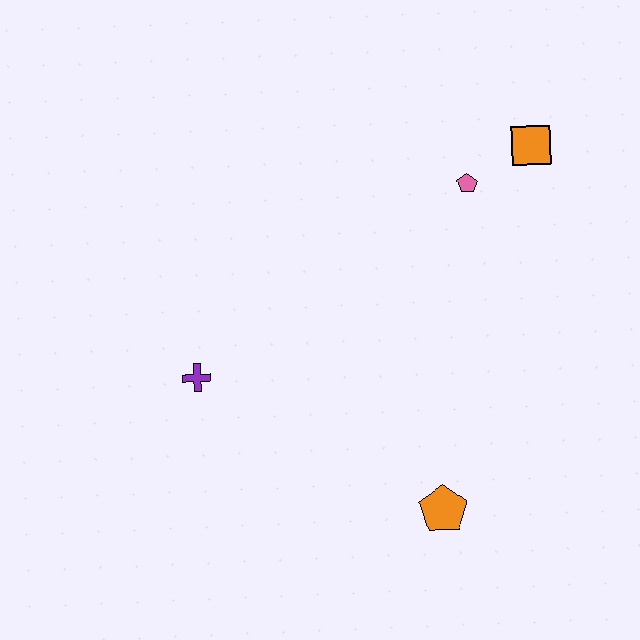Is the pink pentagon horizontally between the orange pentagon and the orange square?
Yes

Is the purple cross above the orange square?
No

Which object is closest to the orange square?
The pink pentagon is closest to the orange square.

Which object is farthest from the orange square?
The purple cross is farthest from the orange square.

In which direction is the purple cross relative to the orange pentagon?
The purple cross is to the left of the orange pentagon.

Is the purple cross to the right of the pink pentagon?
No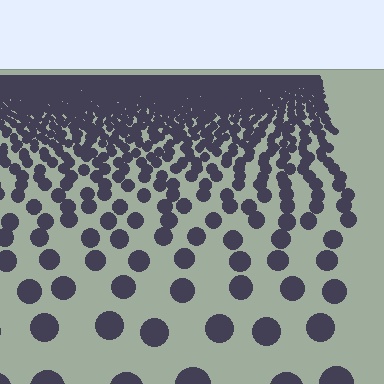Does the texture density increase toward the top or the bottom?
Density increases toward the top.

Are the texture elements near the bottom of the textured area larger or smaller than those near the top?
Larger. Near the bottom, elements are closer to the viewer and appear at a bigger on-screen size.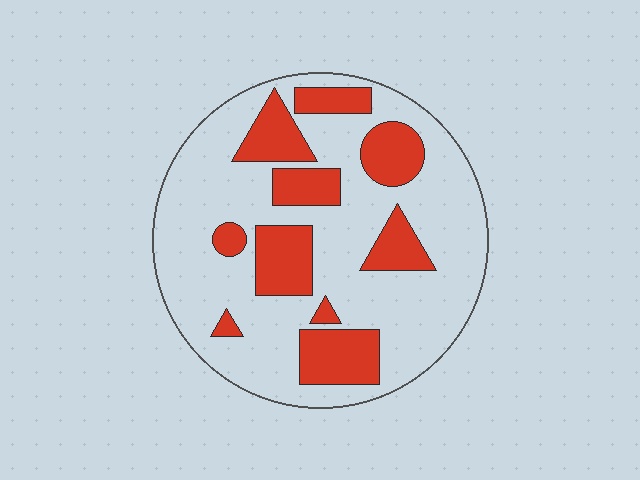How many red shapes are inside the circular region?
10.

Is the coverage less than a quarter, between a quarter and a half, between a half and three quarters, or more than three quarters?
Between a quarter and a half.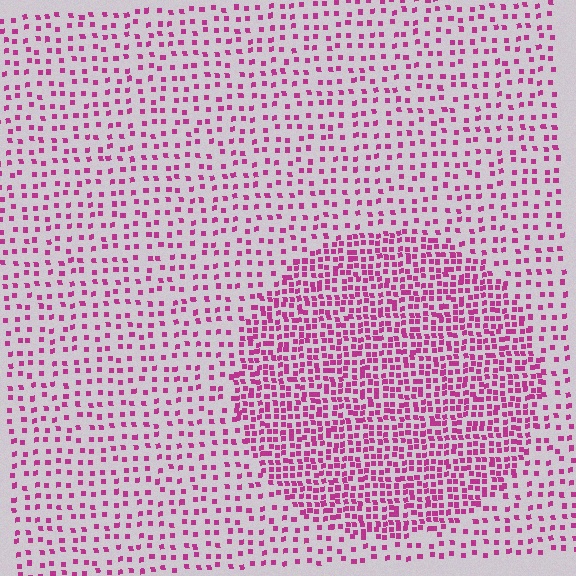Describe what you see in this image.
The image contains small magenta elements arranged at two different densities. A circle-shaped region is visible where the elements are more densely packed than the surrounding area.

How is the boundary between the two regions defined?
The boundary is defined by a change in element density (approximately 2.3x ratio). All elements are the same color, size, and shape.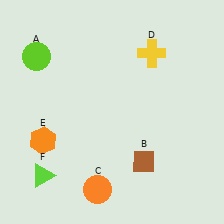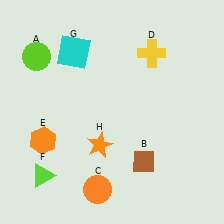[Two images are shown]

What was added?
A cyan square (G), an orange star (H) were added in Image 2.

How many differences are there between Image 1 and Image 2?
There are 2 differences between the two images.